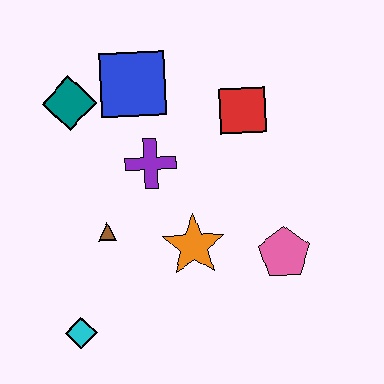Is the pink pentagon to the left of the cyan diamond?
No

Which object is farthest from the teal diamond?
The pink pentagon is farthest from the teal diamond.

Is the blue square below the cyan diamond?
No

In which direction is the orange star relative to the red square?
The orange star is below the red square.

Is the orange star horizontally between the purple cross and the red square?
Yes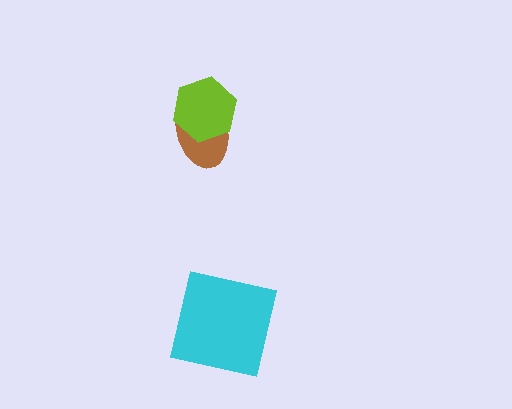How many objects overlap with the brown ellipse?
1 object overlaps with the brown ellipse.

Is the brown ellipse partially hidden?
Yes, it is partially covered by another shape.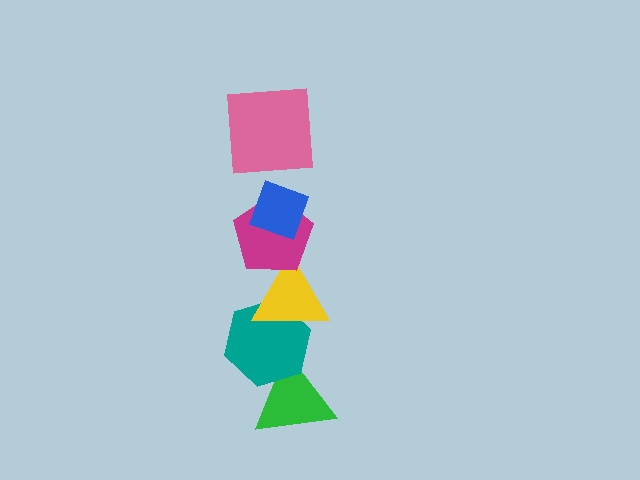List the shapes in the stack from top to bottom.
From top to bottom: the pink square, the blue diamond, the magenta pentagon, the yellow triangle, the teal hexagon, the green triangle.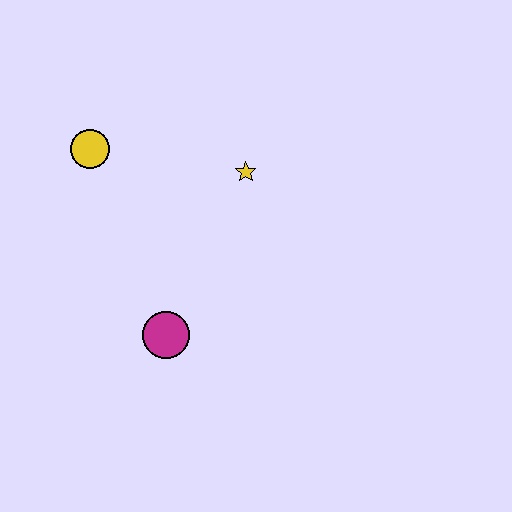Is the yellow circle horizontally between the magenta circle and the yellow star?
No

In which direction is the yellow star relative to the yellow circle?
The yellow star is to the right of the yellow circle.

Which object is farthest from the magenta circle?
The yellow circle is farthest from the magenta circle.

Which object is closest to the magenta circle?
The yellow star is closest to the magenta circle.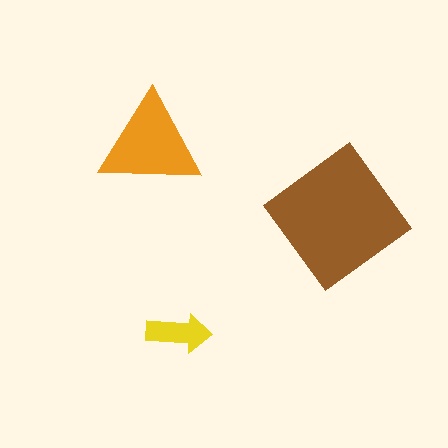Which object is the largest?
The brown diamond.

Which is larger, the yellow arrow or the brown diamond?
The brown diamond.